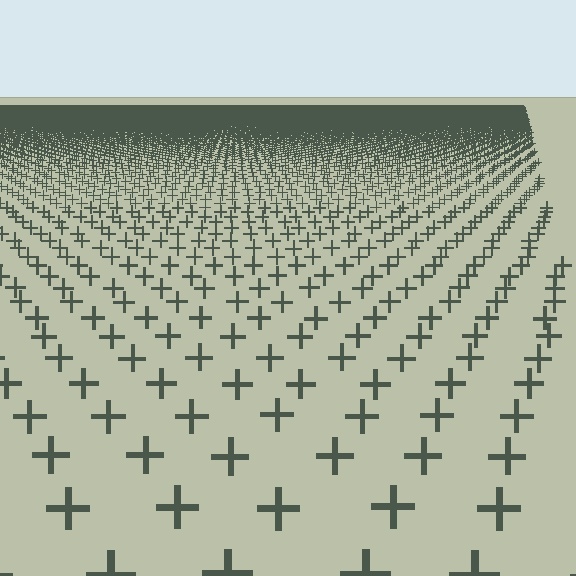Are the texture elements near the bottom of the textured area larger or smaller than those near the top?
Larger. Near the bottom, elements are closer to the viewer and appear at a bigger on-screen size.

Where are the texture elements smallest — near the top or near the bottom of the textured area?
Near the top.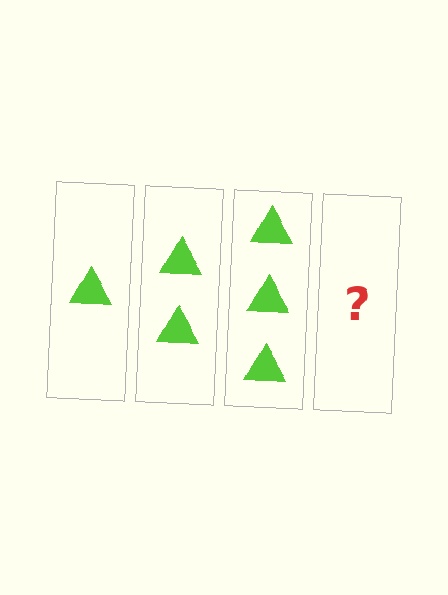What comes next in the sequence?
The next element should be 4 triangles.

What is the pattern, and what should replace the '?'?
The pattern is that each step adds one more triangle. The '?' should be 4 triangles.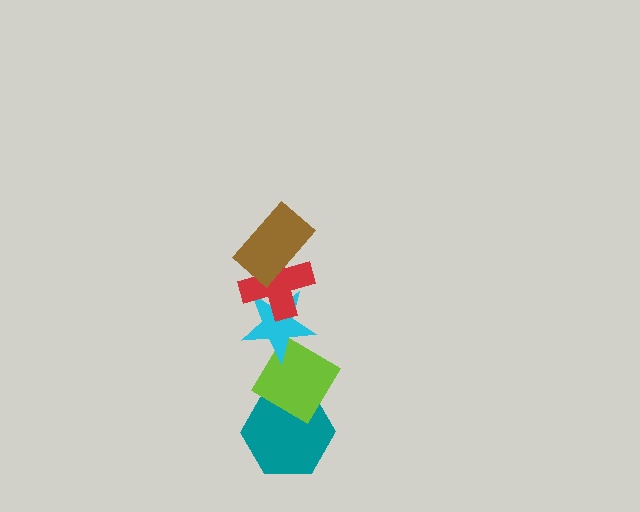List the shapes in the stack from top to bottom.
From top to bottom: the brown rectangle, the red cross, the cyan star, the lime diamond, the teal hexagon.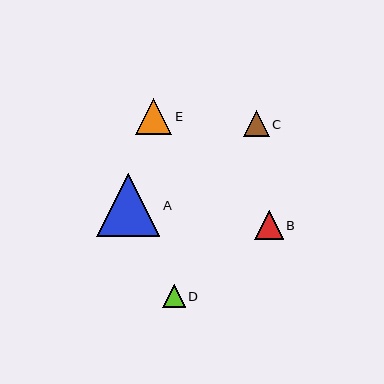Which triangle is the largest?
Triangle A is the largest with a size of approximately 63 pixels.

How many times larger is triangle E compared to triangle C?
Triangle E is approximately 1.4 times the size of triangle C.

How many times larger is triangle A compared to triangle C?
Triangle A is approximately 2.5 times the size of triangle C.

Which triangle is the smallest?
Triangle D is the smallest with a size of approximately 23 pixels.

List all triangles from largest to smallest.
From largest to smallest: A, E, B, C, D.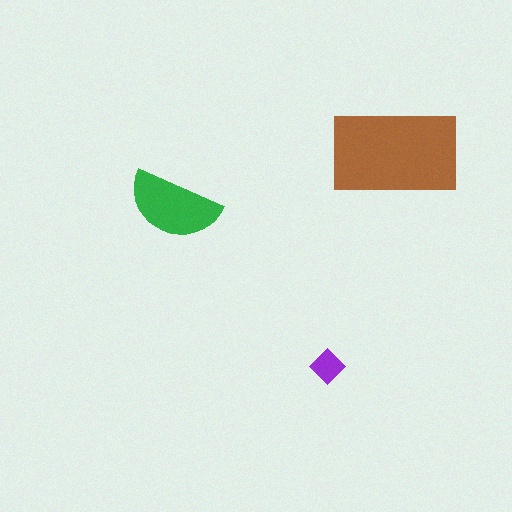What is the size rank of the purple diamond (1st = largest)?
3rd.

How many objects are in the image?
There are 3 objects in the image.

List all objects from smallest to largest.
The purple diamond, the green semicircle, the brown rectangle.